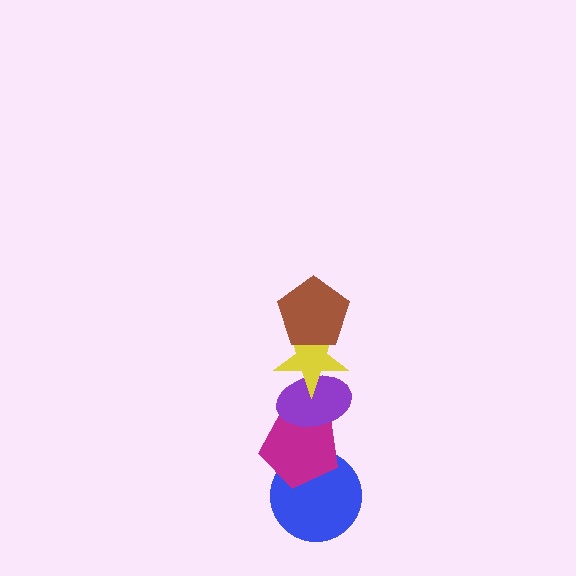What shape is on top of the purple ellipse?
The yellow star is on top of the purple ellipse.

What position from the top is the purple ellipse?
The purple ellipse is 3rd from the top.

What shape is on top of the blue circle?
The magenta pentagon is on top of the blue circle.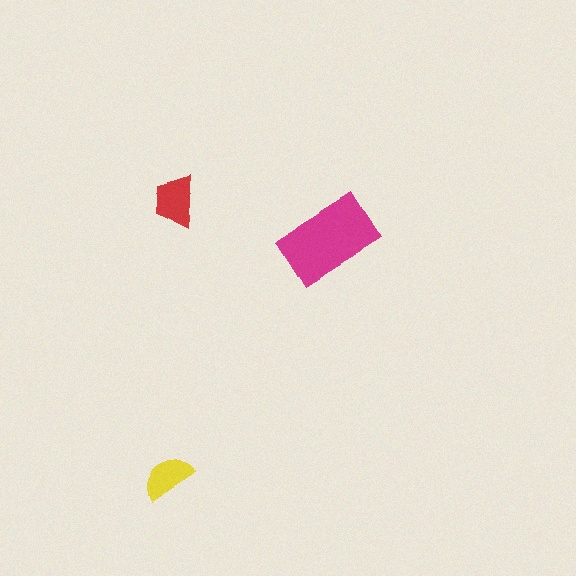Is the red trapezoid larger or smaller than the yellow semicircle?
Larger.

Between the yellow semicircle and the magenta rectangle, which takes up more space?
The magenta rectangle.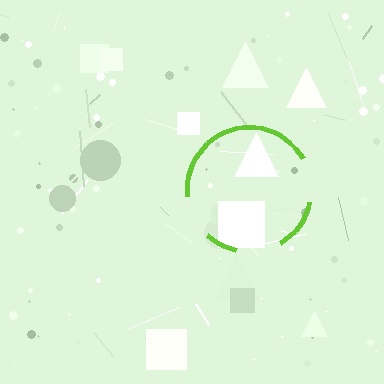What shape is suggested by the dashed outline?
The dashed outline suggests a circle.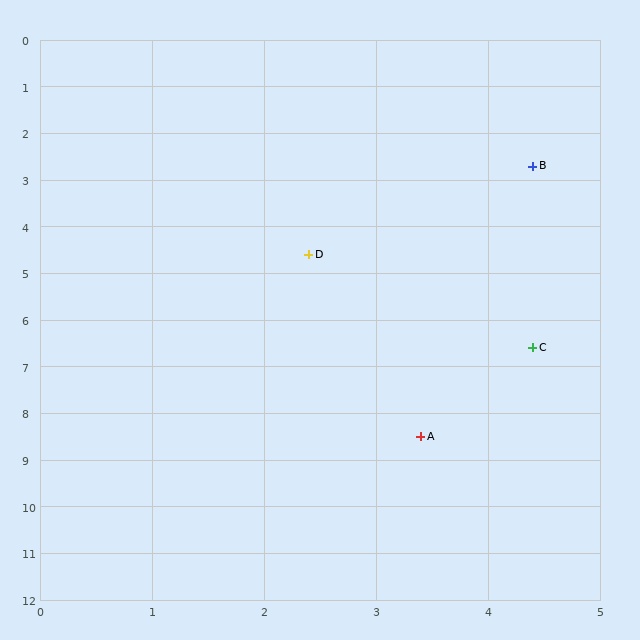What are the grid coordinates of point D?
Point D is at approximately (2.4, 4.6).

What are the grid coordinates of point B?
Point B is at approximately (4.4, 2.7).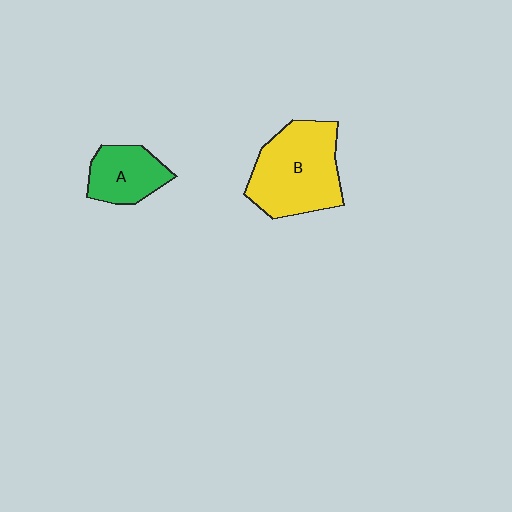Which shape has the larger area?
Shape B (yellow).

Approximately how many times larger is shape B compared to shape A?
Approximately 1.9 times.